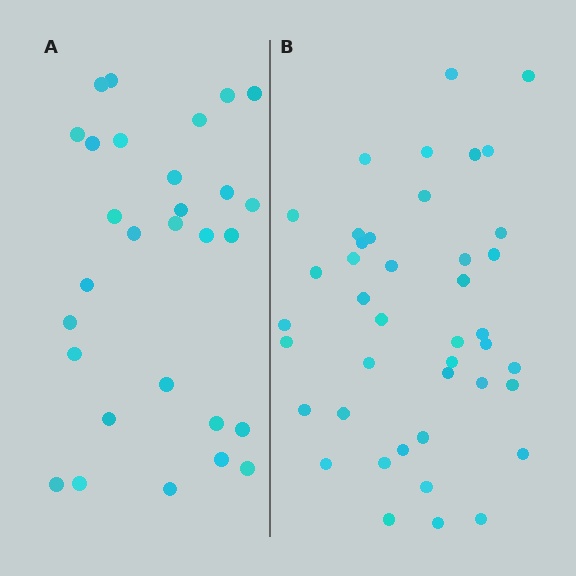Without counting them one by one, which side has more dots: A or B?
Region B (the right region) has more dots.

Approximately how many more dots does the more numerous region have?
Region B has approximately 15 more dots than region A.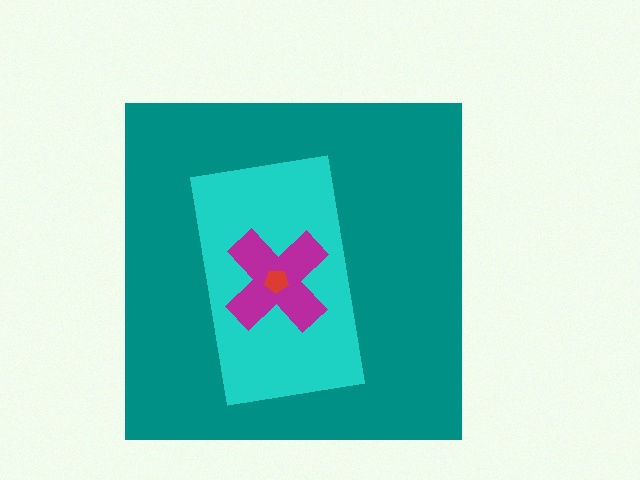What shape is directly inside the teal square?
The cyan rectangle.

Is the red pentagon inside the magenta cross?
Yes.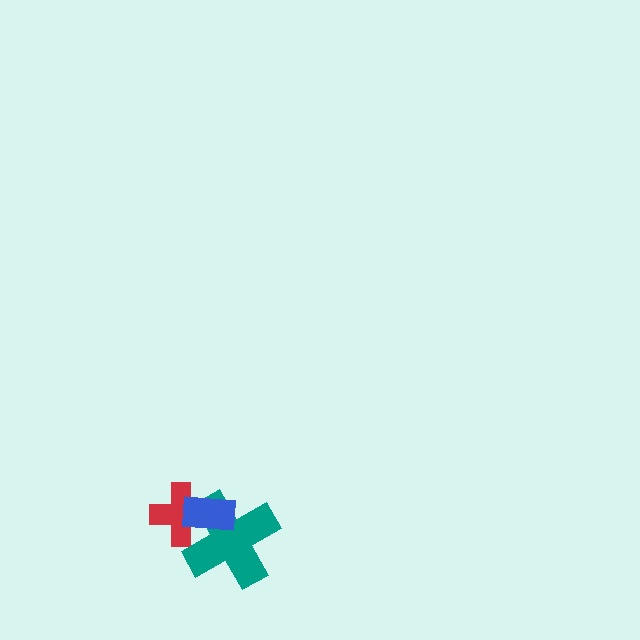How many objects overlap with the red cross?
2 objects overlap with the red cross.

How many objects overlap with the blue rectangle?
2 objects overlap with the blue rectangle.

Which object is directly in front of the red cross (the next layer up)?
The teal cross is directly in front of the red cross.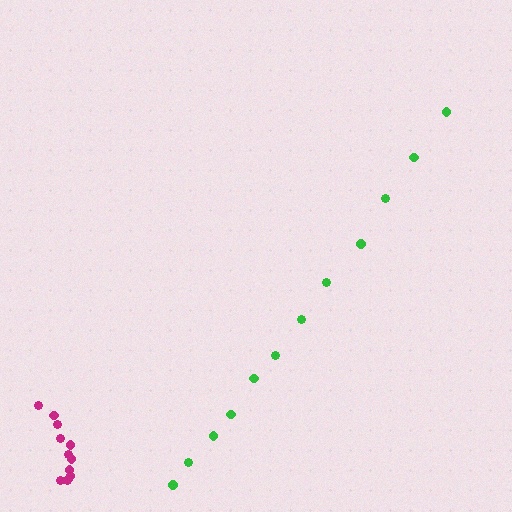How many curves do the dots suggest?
There are 2 distinct paths.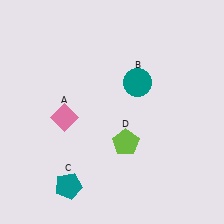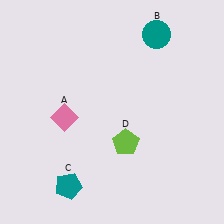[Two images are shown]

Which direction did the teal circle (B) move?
The teal circle (B) moved up.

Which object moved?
The teal circle (B) moved up.